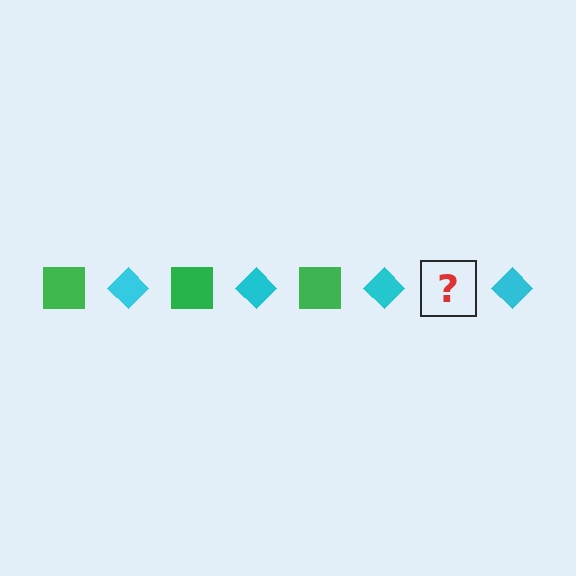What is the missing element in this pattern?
The missing element is a green square.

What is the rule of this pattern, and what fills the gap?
The rule is that the pattern alternates between green square and cyan diamond. The gap should be filled with a green square.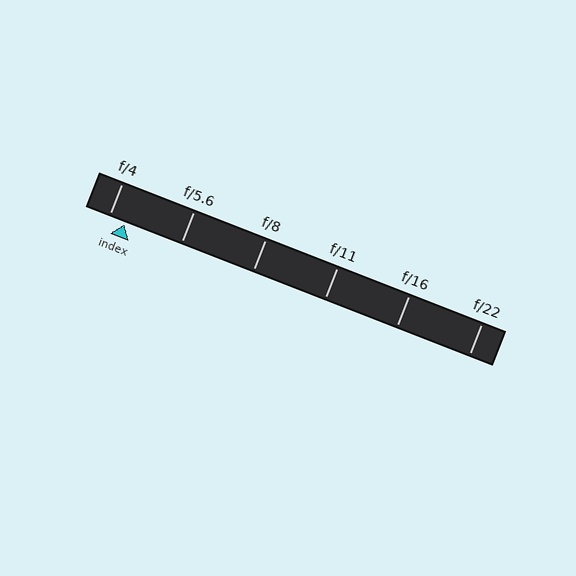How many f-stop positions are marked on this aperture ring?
There are 6 f-stop positions marked.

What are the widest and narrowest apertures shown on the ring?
The widest aperture shown is f/4 and the narrowest is f/22.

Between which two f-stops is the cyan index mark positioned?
The index mark is between f/4 and f/5.6.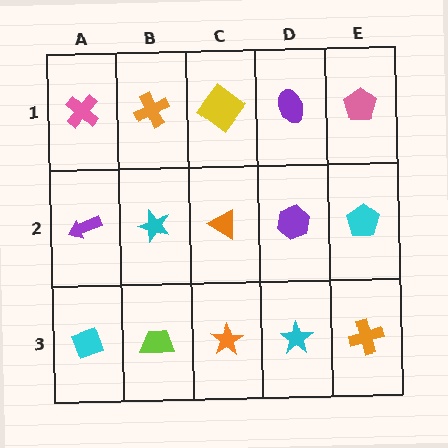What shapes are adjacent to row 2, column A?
A pink cross (row 1, column A), a cyan diamond (row 3, column A), a cyan star (row 2, column B).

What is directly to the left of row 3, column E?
A cyan star.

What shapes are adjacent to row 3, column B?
A cyan star (row 2, column B), a cyan diamond (row 3, column A), an orange star (row 3, column C).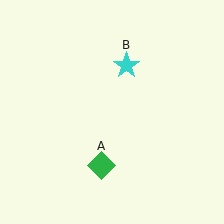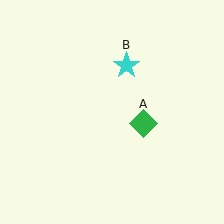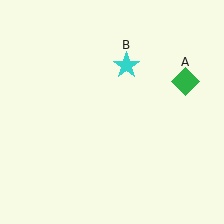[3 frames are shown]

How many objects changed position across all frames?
1 object changed position: green diamond (object A).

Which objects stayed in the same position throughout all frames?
Cyan star (object B) remained stationary.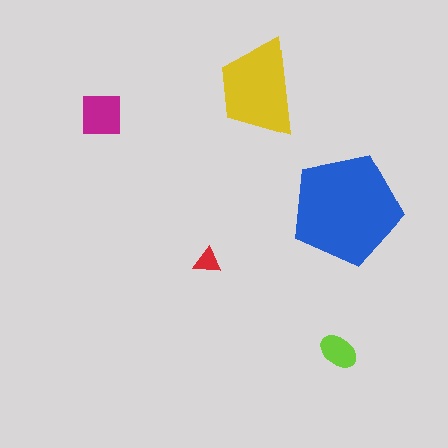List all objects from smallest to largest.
The red triangle, the lime ellipse, the magenta square, the yellow trapezoid, the blue pentagon.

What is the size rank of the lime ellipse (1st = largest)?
4th.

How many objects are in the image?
There are 5 objects in the image.